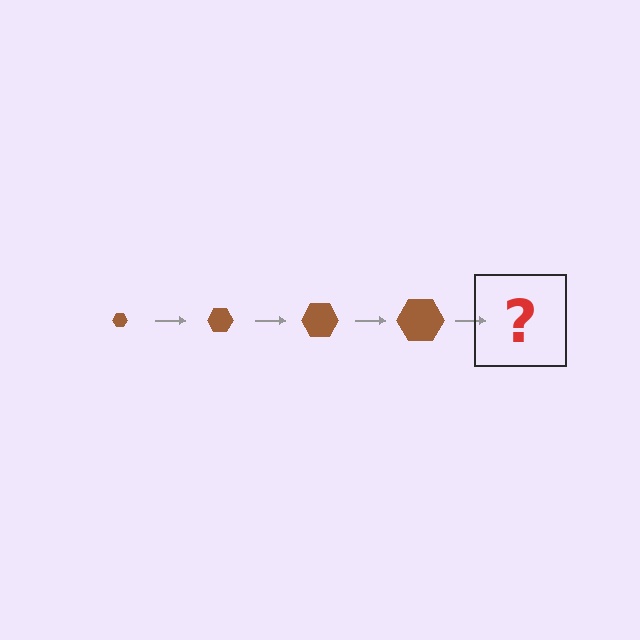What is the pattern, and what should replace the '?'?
The pattern is that the hexagon gets progressively larger each step. The '?' should be a brown hexagon, larger than the previous one.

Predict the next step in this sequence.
The next step is a brown hexagon, larger than the previous one.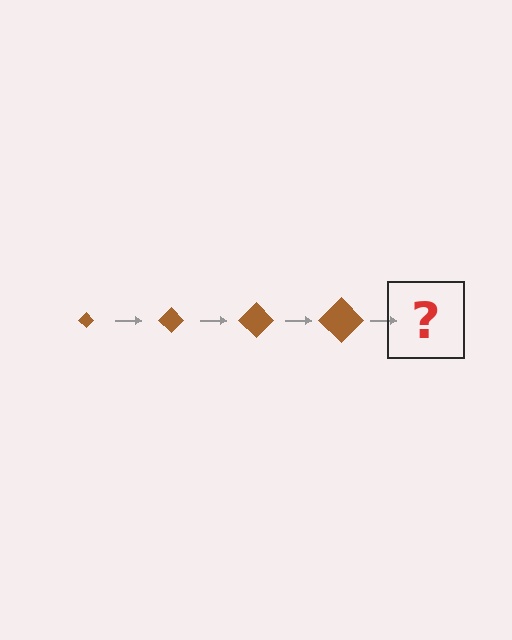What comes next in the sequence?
The next element should be a brown diamond, larger than the previous one.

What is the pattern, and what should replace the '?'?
The pattern is that the diamond gets progressively larger each step. The '?' should be a brown diamond, larger than the previous one.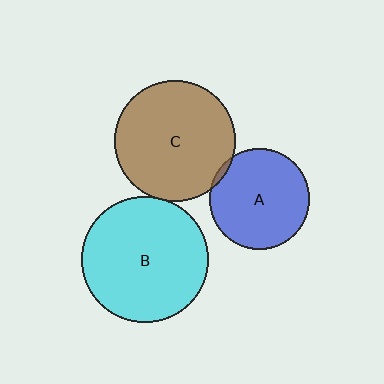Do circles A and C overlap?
Yes.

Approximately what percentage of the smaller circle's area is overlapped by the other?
Approximately 5%.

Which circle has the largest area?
Circle B (cyan).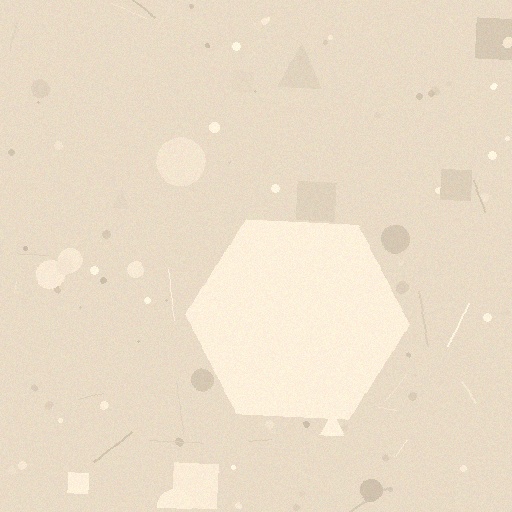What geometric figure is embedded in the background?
A hexagon is embedded in the background.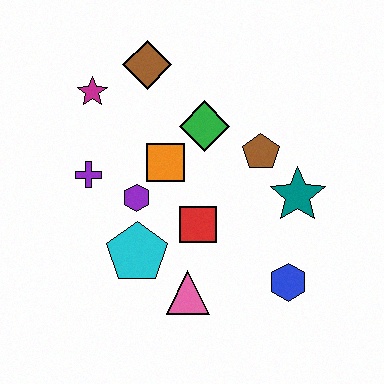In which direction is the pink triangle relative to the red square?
The pink triangle is below the red square.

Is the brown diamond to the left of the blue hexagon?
Yes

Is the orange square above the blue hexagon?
Yes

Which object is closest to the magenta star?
The brown diamond is closest to the magenta star.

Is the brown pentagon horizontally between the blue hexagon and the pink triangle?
Yes